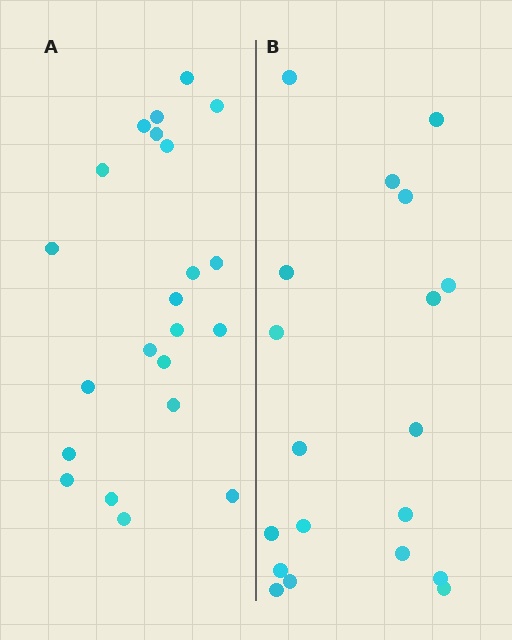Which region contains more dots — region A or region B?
Region A (the left region) has more dots.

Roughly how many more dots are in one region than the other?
Region A has just a few more — roughly 2 or 3 more dots than region B.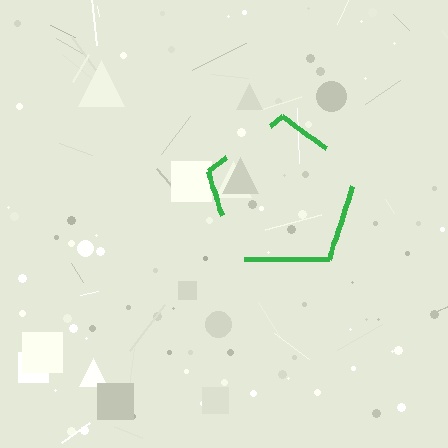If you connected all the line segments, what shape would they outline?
They would outline a pentagon.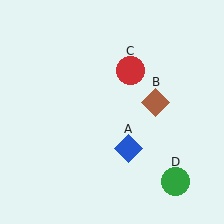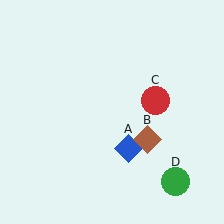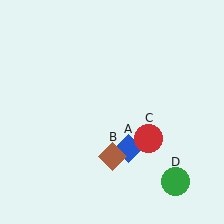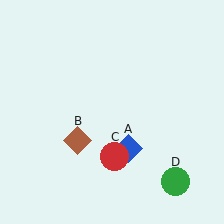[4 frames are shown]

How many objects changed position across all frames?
2 objects changed position: brown diamond (object B), red circle (object C).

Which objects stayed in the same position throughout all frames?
Blue diamond (object A) and green circle (object D) remained stationary.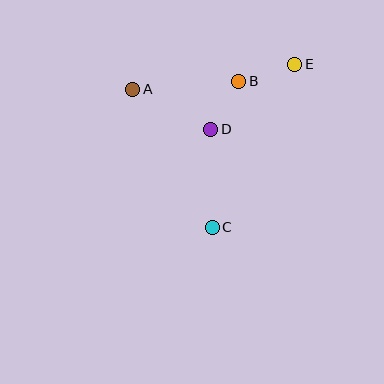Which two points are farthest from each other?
Points C and E are farthest from each other.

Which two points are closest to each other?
Points B and D are closest to each other.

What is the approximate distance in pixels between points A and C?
The distance between A and C is approximately 159 pixels.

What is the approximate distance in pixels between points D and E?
The distance between D and E is approximately 106 pixels.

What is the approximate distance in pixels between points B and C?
The distance between B and C is approximately 148 pixels.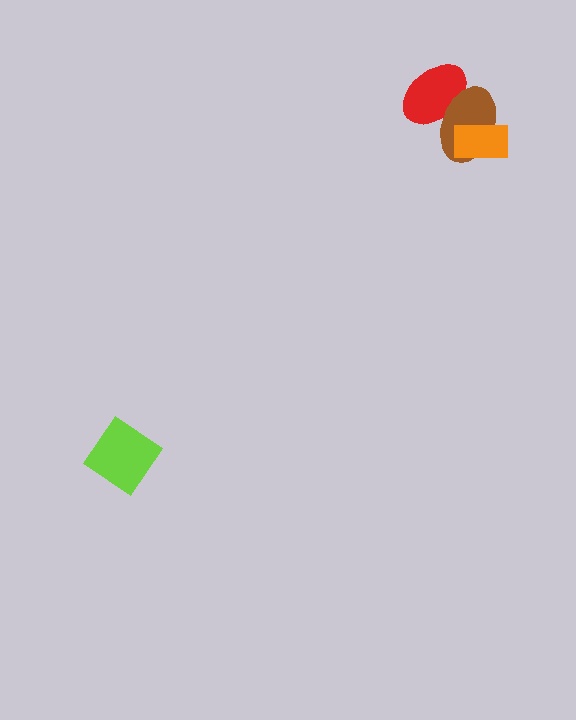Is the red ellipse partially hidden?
Yes, it is partially covered by another shape.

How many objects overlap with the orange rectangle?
1 object overlaps with the orange rectangle.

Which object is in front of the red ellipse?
The brown ellipse is in front of the red ellipse.